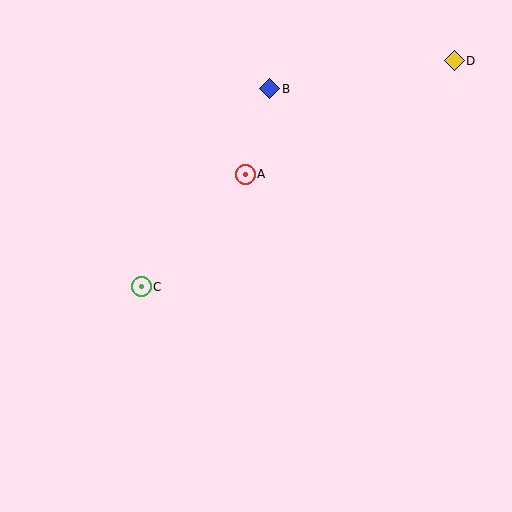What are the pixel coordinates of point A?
Point A is at (245, 174).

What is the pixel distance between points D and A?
The distance between D and A is 238 pixels.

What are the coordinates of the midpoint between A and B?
The midpoint between A and B is at (257, 131).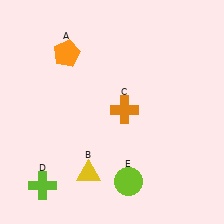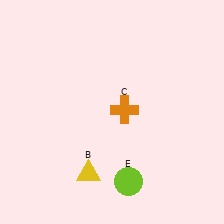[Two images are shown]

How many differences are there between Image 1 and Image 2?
There are 2 differences between the two images.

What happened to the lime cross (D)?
The lime cross (D) was removed in Image 2. It was in the bottom-left area of Image 1.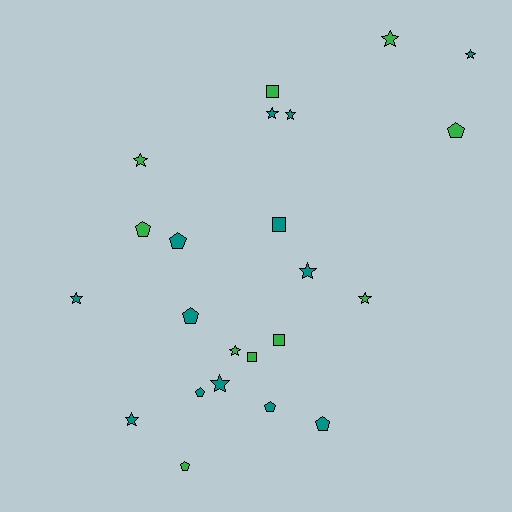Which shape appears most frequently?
Star, with 11 objects.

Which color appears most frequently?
Teal, with 13 objects.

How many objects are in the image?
There are 23 objects.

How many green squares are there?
There are 3 green squares.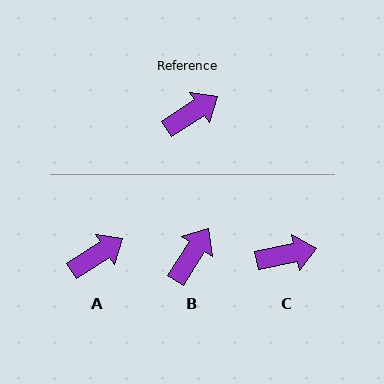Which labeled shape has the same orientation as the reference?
A.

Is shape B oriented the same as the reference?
No, it is off by about 25 degrees.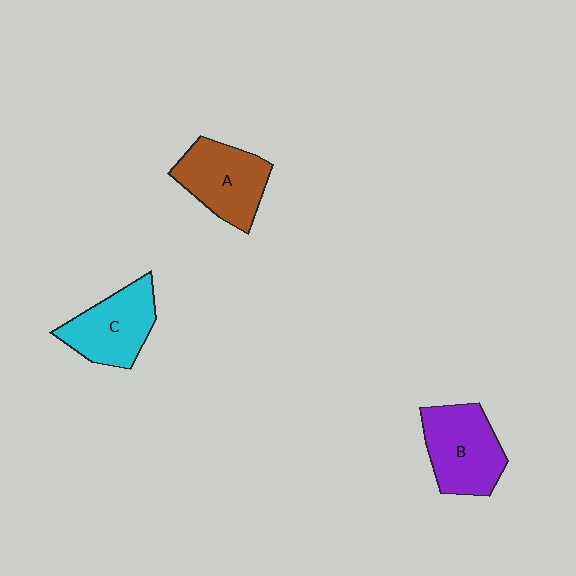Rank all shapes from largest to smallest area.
From largest to smallest: B (purple), A (brown), C (cyan).